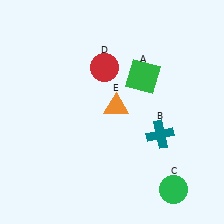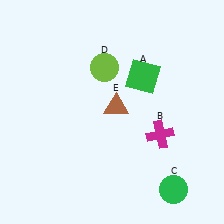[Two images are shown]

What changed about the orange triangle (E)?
In Image 1, E is orange. In Image 2, it changed to brown.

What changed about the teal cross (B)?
In Image 1, B is teal. In Image 2, it changed to magenta.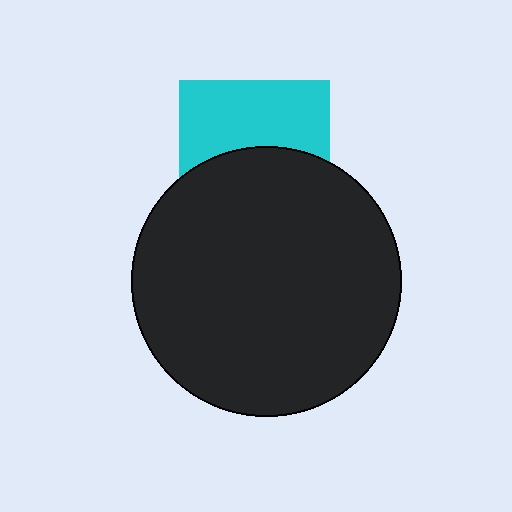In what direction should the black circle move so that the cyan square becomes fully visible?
The black circle should move down. That is the shortest direction to clear the overlap and leave the cyan square fully visible.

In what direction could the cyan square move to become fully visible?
The cyan square could move up. That would shift it out from behind the black circle entirely.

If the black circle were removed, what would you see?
You would see the complete cyan square.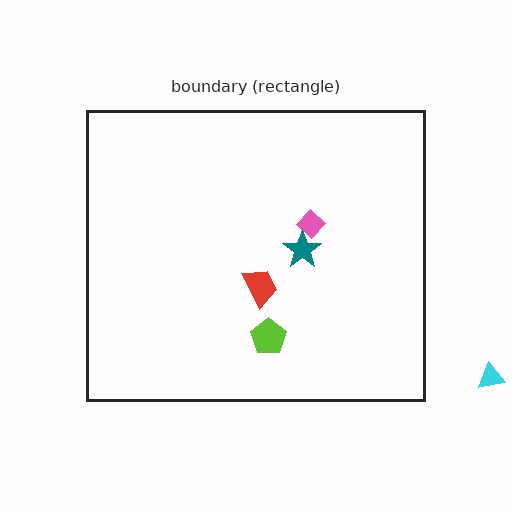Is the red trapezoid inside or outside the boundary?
Inside.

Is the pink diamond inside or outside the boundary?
Inside.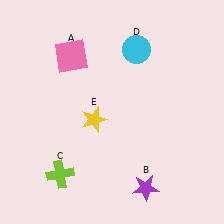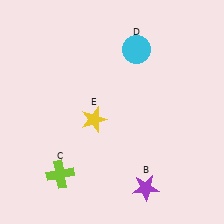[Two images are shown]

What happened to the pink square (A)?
The pink square (A) was removed in Image 2. It was in the top-left area of Image 1.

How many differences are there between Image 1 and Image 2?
There is 1 difference between the two images.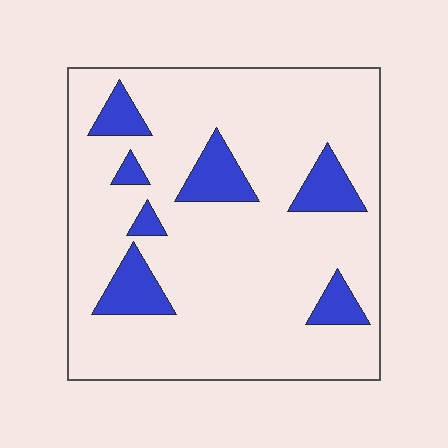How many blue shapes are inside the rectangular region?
7.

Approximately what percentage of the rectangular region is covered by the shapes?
Approximately 15%.